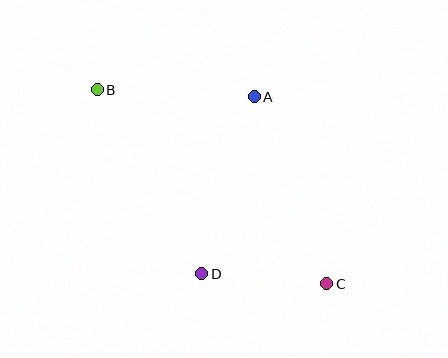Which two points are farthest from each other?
Points B and C are farthest from each other.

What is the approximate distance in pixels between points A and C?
The distance between A and C is approximately 201 pixels.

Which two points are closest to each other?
Points C and D are closest to each other.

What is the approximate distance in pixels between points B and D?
The distance between B and D is approximately 212 pixels.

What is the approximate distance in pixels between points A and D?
The distance between A and D is approximately 185 pixels.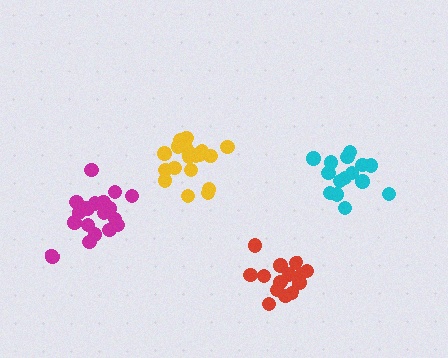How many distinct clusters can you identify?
There are 4 distinct clusters.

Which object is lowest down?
The red cluster is bottommost.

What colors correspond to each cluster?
The clusters are colored: cyan, magenta, red, yellow.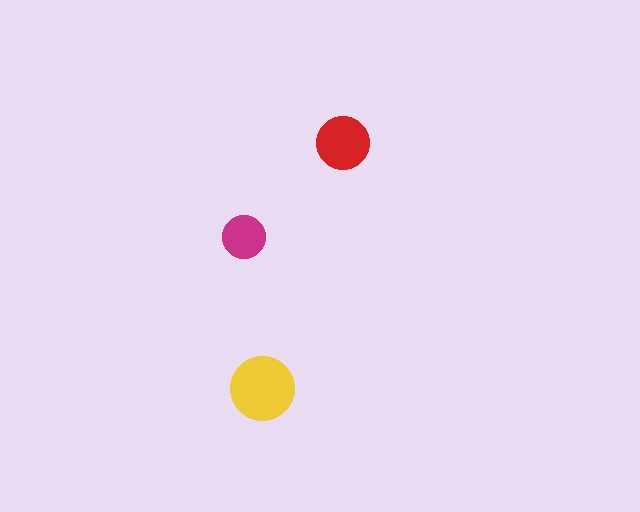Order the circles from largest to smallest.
the yellow one, the red one, the magenta one.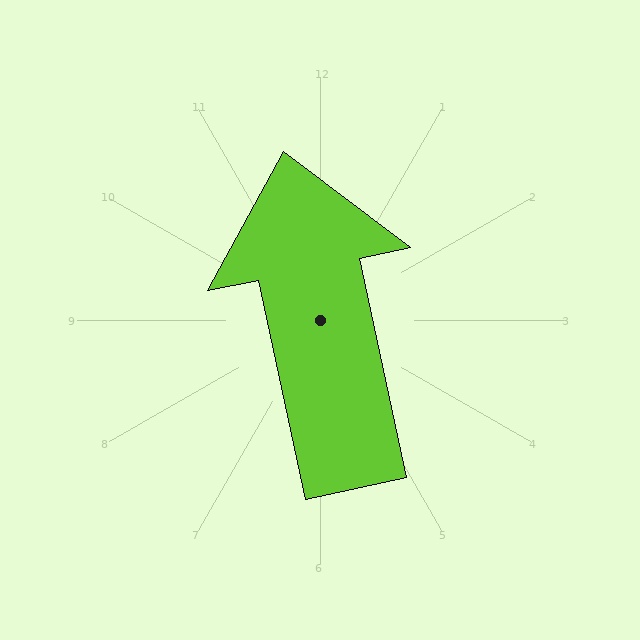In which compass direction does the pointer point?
North.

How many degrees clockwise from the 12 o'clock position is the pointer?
Approximately 348 degrees.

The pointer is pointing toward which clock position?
Roughly 12 o'clock.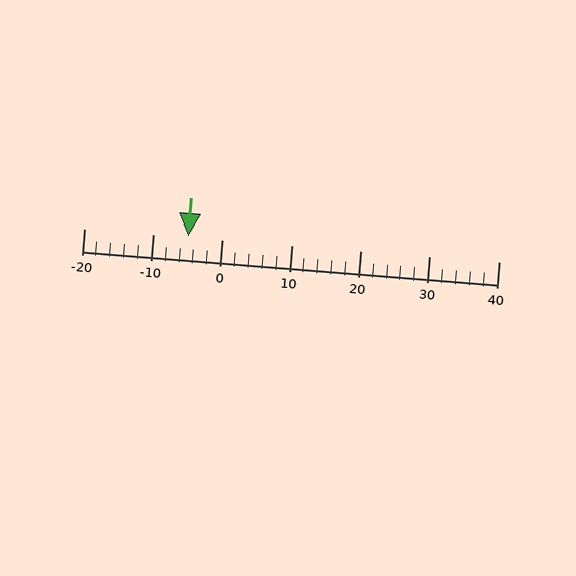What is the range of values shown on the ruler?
The ruler shows values from -20 to 40.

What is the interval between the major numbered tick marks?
The major tick marks are spaced 10 units apart.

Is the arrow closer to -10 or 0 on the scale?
The arrow is closer to 0.